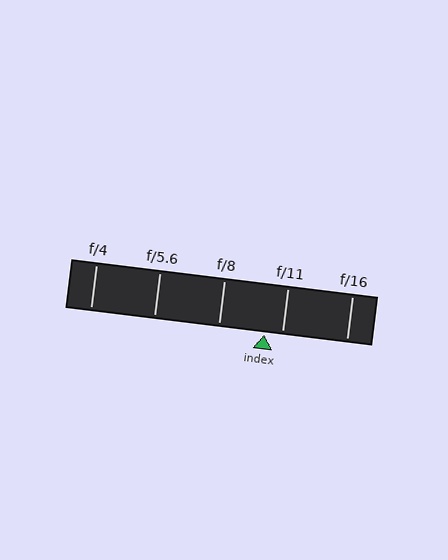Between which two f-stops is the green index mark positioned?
The index mark is between f/8 and f/11.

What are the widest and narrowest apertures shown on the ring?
The widest aperture shown is f/4 and the narrowest is f/16.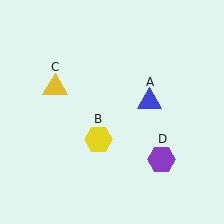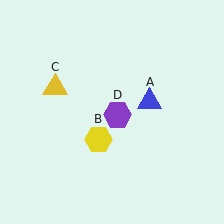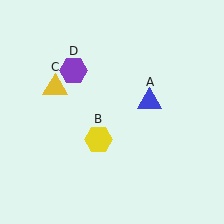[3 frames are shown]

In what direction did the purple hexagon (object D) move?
The purple hexagon (object D) moved up and to the left.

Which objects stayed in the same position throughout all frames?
Blue triangle (object A) and yellow hexagon (object B) and yellow triangle (object C) remained stationary.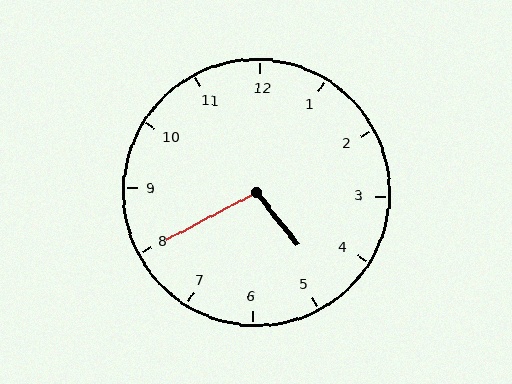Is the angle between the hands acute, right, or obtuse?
It is obtuse.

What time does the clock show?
4:40.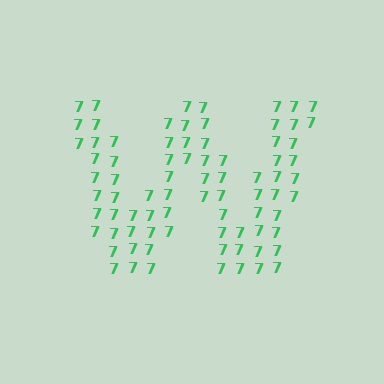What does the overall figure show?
The overall figure shows the letter W.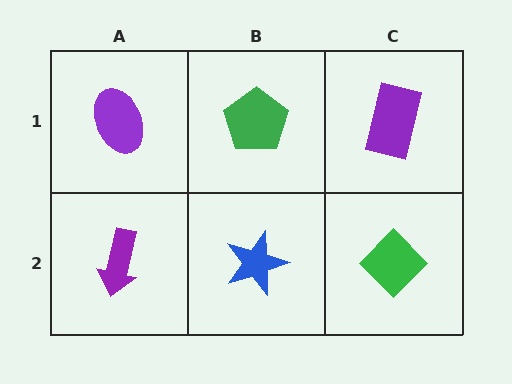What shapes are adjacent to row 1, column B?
A blue star (row 2, column B), a purple ellipse (row 1, column A), a purple rectangle (row 1, column C).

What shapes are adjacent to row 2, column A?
A purple ellipse (row 1, column A), a blue star (row 2, column B).